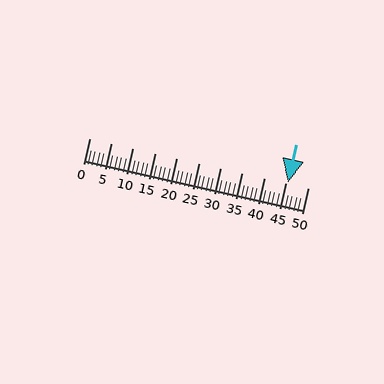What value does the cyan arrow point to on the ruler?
The cyan arrow points to approximately 45.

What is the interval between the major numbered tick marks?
The major tick marks are spaced 5 units apart.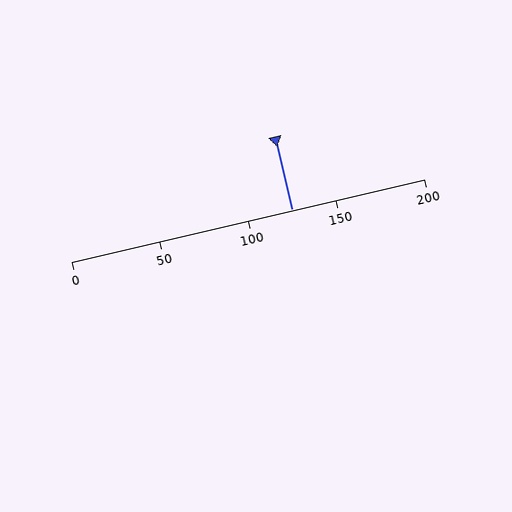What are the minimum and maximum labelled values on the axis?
The axis runs from 0 to 200.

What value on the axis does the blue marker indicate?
The marker indicates approximately 125.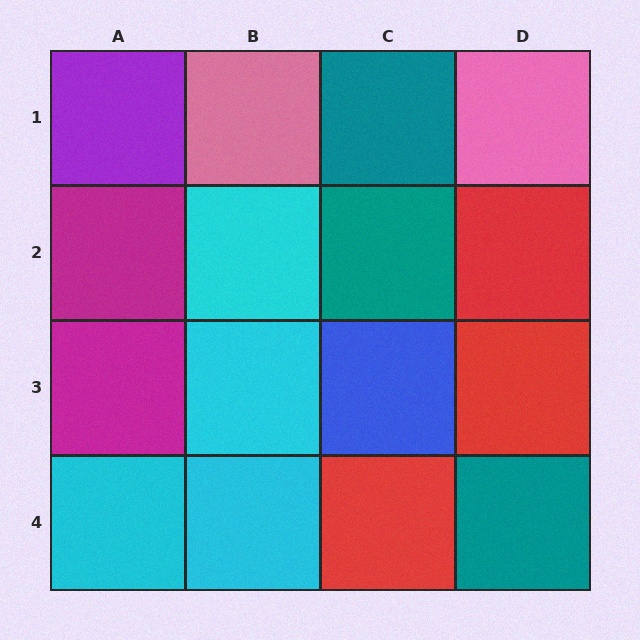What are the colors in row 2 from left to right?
Magenta, cyan, teal, red.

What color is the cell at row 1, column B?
Pink.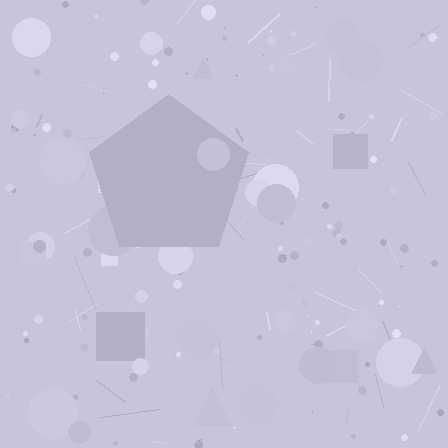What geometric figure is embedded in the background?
A pentagon is embedded in the background.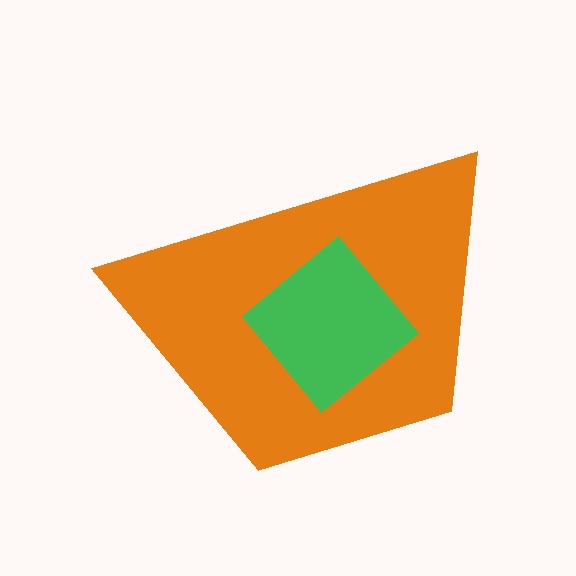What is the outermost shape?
The orange trapezoid.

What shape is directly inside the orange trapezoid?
The green diamond.